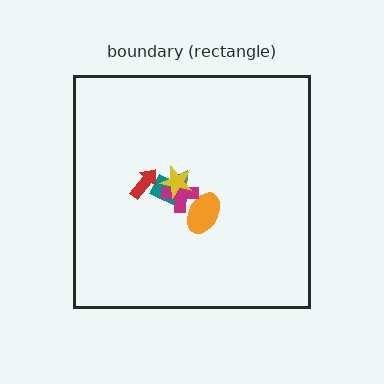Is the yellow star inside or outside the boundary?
Inside.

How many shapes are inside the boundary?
6 inside, 0 outside.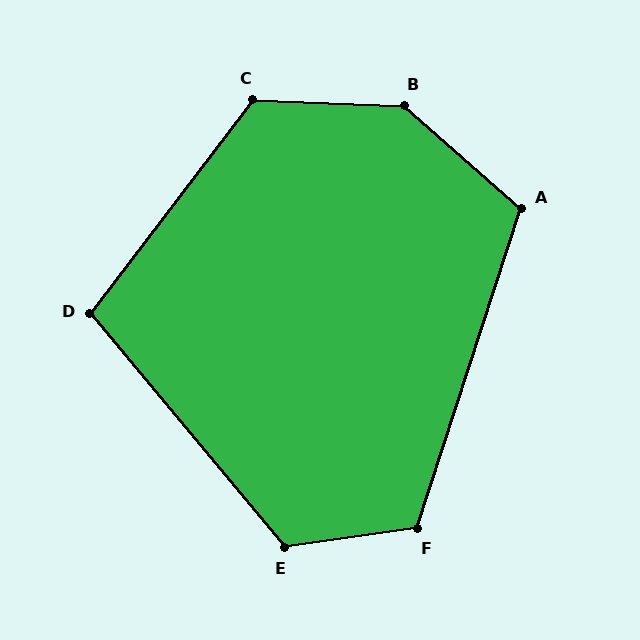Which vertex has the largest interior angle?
B, at approximately 141 degrees.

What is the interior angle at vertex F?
Approximately 116 degrees (obtuse).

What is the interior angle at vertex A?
Approximately 113 degrees (obtuse).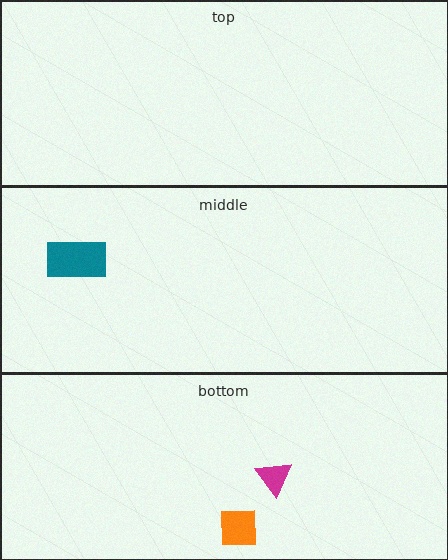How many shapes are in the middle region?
1.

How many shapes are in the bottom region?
2.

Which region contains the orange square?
The bottom region.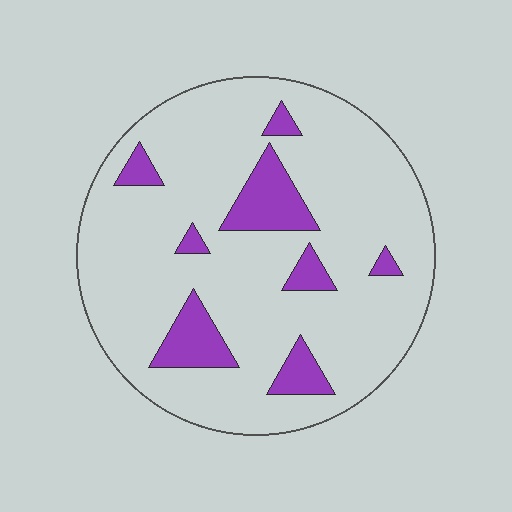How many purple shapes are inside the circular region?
8.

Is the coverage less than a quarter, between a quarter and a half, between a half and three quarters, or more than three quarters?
Less than a quarter.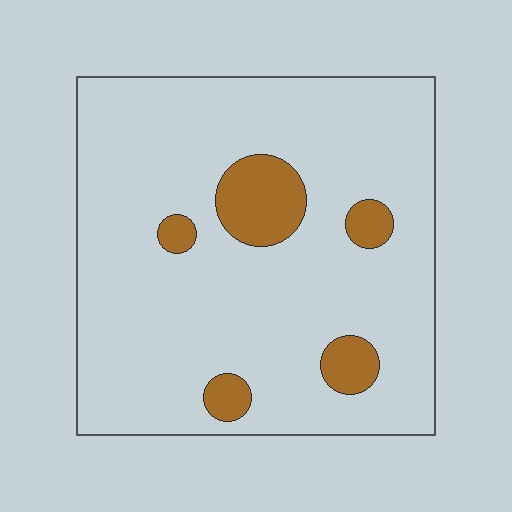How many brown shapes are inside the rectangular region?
5.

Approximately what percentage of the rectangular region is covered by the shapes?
Approximately 10%.